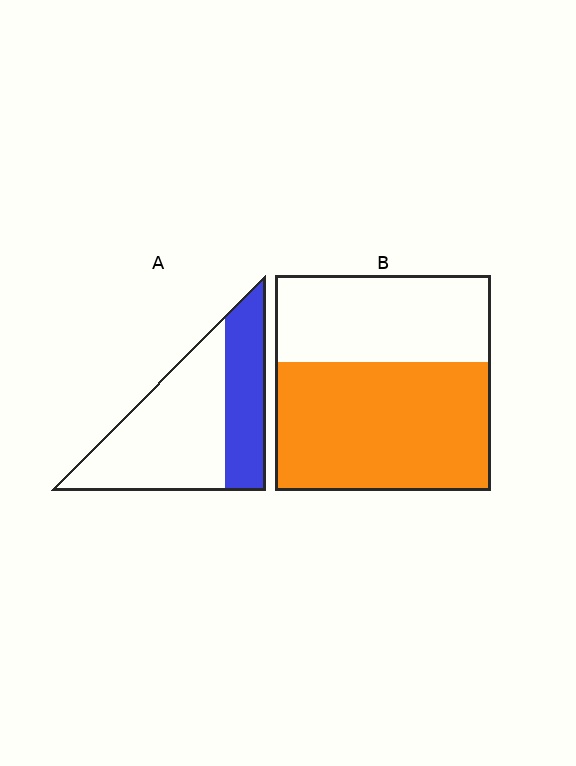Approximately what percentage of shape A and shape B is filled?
A is approximately 35% and B is approximately 60%.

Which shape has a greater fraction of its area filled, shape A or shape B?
Shape B.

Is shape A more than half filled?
No.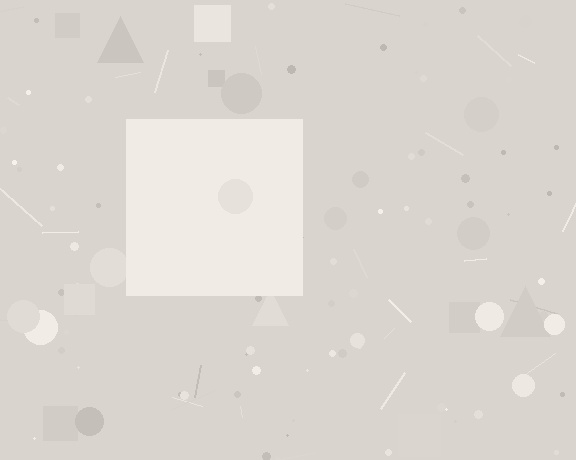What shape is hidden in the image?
A square is hidden in the image.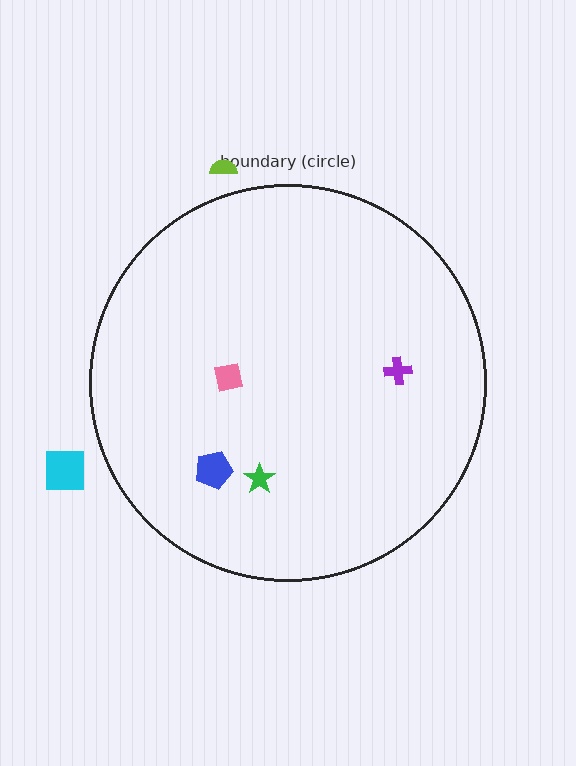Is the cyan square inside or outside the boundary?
Outside.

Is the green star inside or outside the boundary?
Inside.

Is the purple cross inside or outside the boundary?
Inside.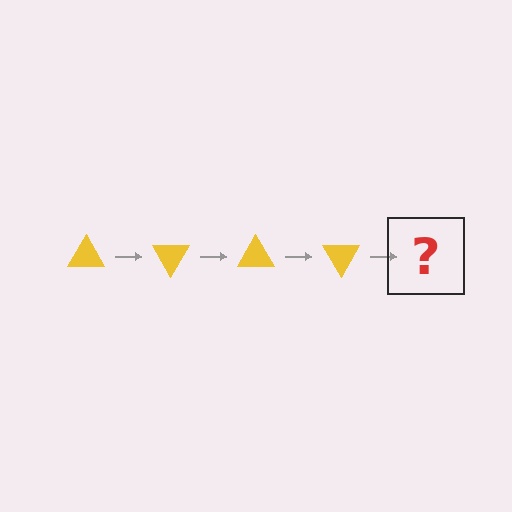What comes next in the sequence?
The next element should be a yellow triangle rotated 240 degrees.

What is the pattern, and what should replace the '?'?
The pattern is that the triangle rotates 60 degrees each step. The '?' should be a yellow triangle rotated 240 degrees.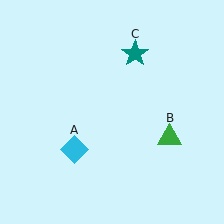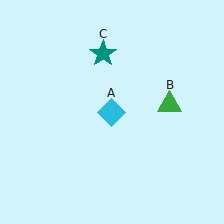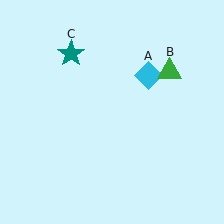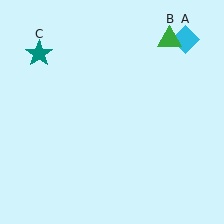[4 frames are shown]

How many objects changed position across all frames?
3 objects changed position: cyan diamond (object A), green triangle (object B), teal star (object C).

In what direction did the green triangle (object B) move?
The green triangle (object B) moved up.